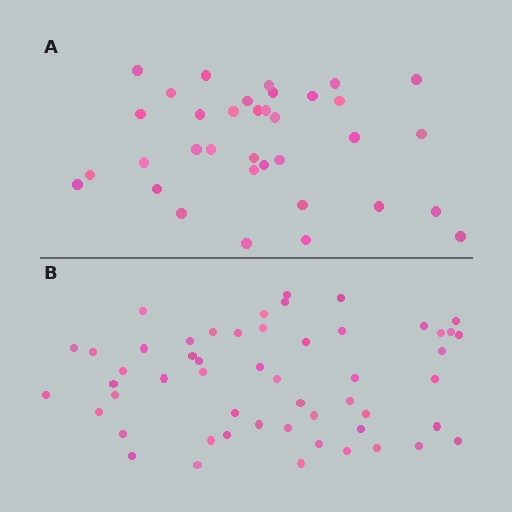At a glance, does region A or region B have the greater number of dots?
Region B (the bottom region) has more dots.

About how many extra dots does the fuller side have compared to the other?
Region B has approximately 20 more dots than region A.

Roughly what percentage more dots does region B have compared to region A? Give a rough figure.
About 50% more.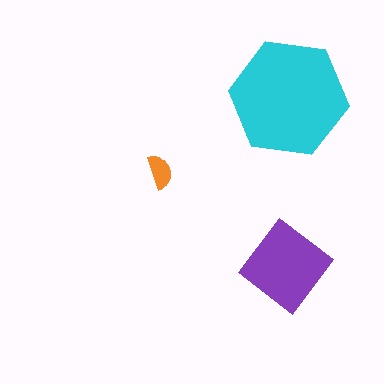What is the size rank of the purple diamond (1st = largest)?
2nd.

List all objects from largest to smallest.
The cyan hexagon, the purple diamond, the orange semicircle.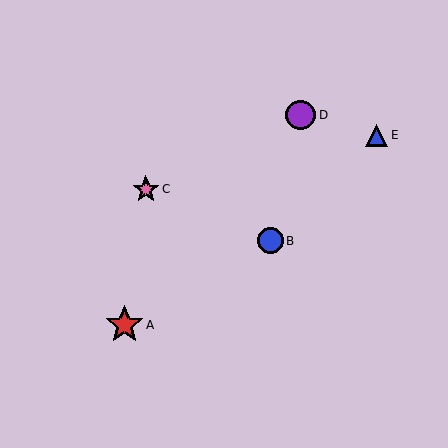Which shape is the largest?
The red star (labeled A) is the largest.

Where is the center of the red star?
The center of the red star is at (124, 325).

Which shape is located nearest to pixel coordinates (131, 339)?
The red star (labeled A) at (124, 325) is nearest to that location.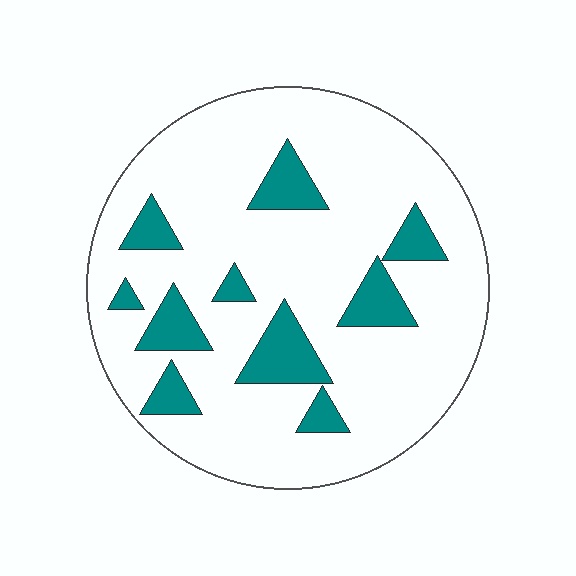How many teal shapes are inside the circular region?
10.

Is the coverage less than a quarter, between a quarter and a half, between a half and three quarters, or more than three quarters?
Less than a quarter.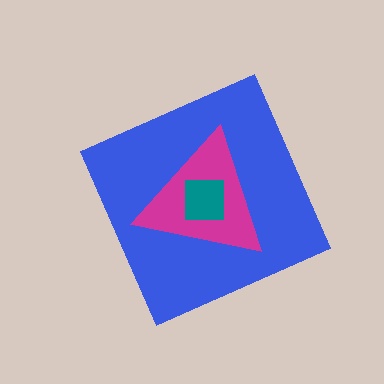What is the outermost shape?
The blue diamond.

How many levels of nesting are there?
3.